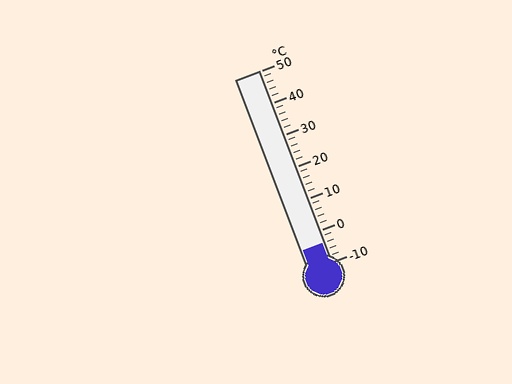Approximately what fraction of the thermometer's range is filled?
The thermometer is filled to approximately 10% of its range.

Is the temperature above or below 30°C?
The temperature is below 30°C.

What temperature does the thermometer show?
The thermometer shows approximately -4°C.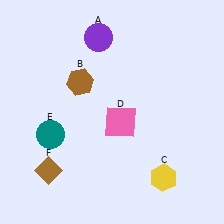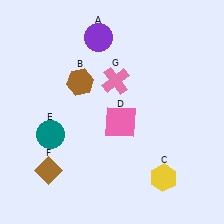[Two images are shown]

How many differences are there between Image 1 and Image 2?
There is 1 difference between the two images.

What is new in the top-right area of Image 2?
A pink cross (G) was added in the top-right area of Image 2.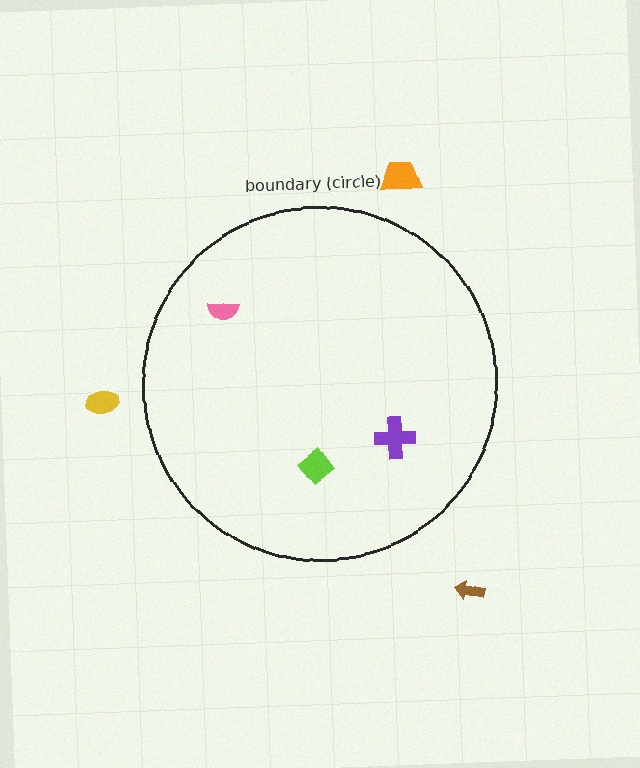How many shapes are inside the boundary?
3 inside, 3 outside.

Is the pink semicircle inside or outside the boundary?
Inside.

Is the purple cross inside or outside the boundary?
Inside.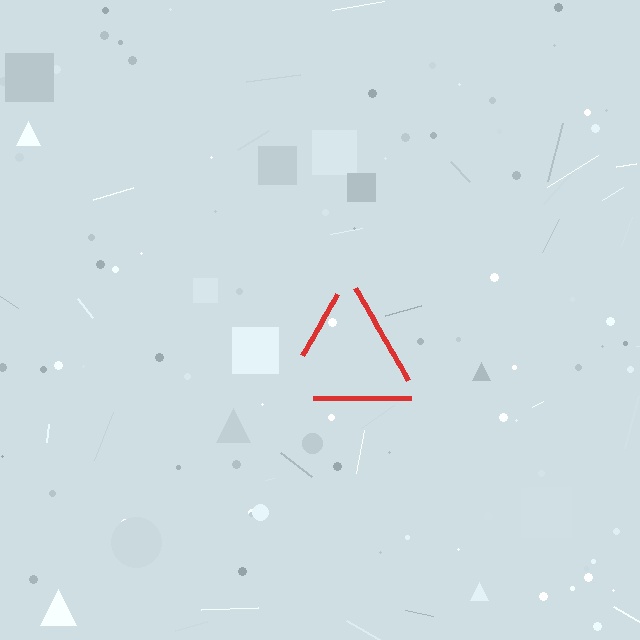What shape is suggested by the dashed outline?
The dashed outline suggests a triangle.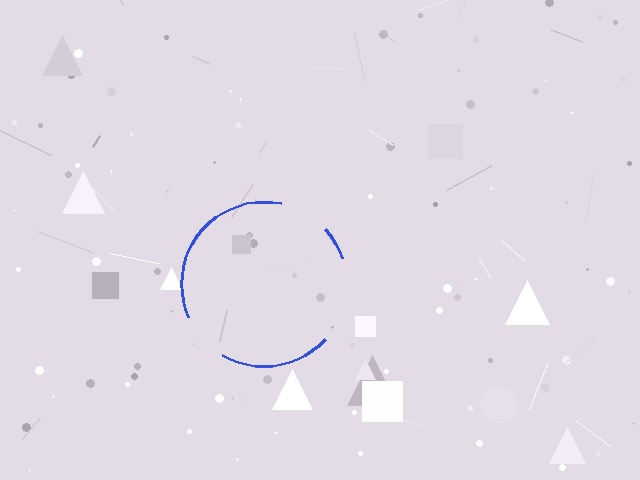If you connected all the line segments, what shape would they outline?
They would outline a circle.